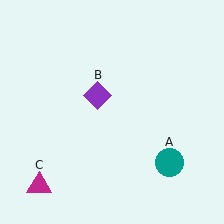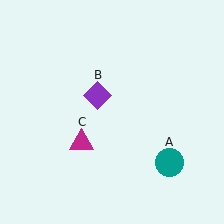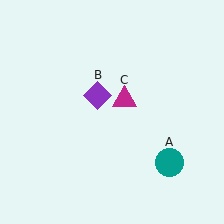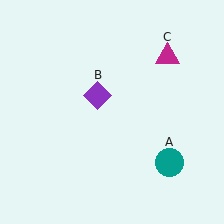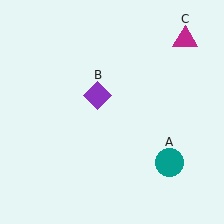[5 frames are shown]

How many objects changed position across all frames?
1 object changed position: magenta triangle (object C).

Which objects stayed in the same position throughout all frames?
Teal circle (object A) and purple diamond (object B) remained stationary.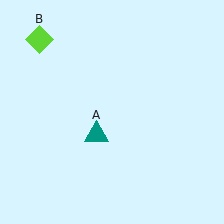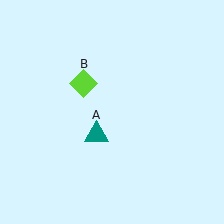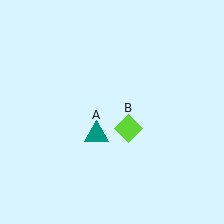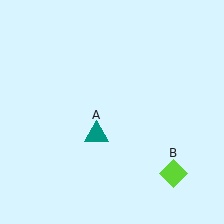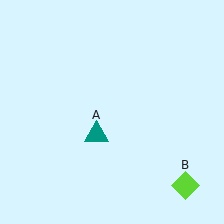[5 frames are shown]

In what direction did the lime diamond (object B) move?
The lime diamond (object B) moved down and to the right.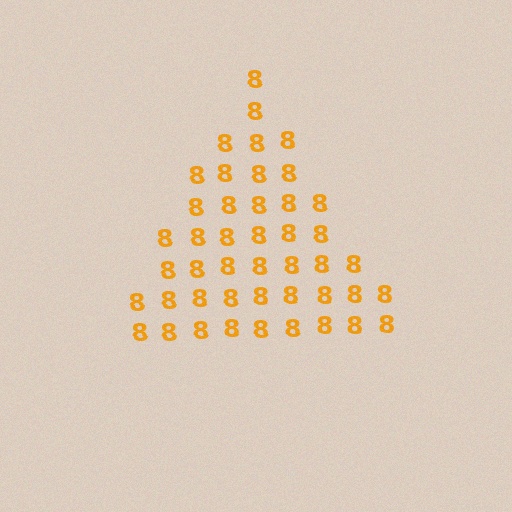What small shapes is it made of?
It is made of small digit 8's.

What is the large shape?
The large shape is a triangle.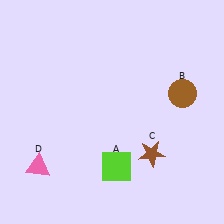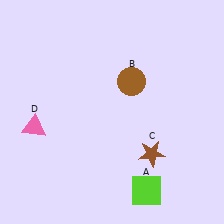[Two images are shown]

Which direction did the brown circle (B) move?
The brown circle (B) moved left.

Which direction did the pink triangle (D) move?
The pink triangle (D) moved up.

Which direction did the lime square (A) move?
The lime square (A) moved right.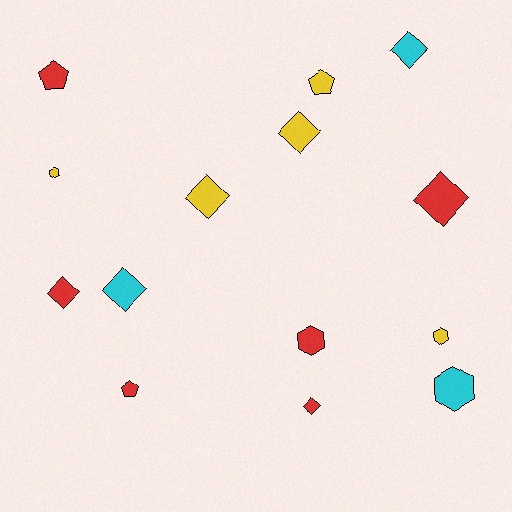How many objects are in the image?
There are 14 objects.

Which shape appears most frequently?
Diamond, with 7 objects.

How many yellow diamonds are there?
There are 2 yellow diamonds.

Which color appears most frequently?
Red, with 6 objects.